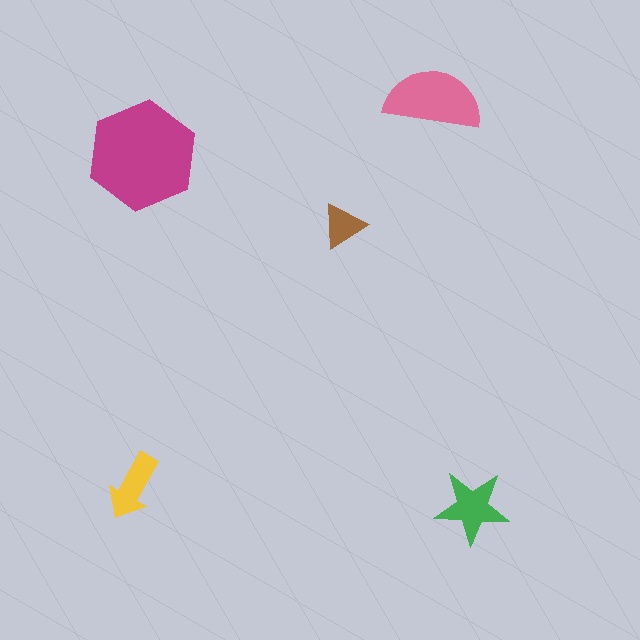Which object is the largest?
The magenta hexagon.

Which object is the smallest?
The brown triangle.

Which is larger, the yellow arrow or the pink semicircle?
The pink semicircle.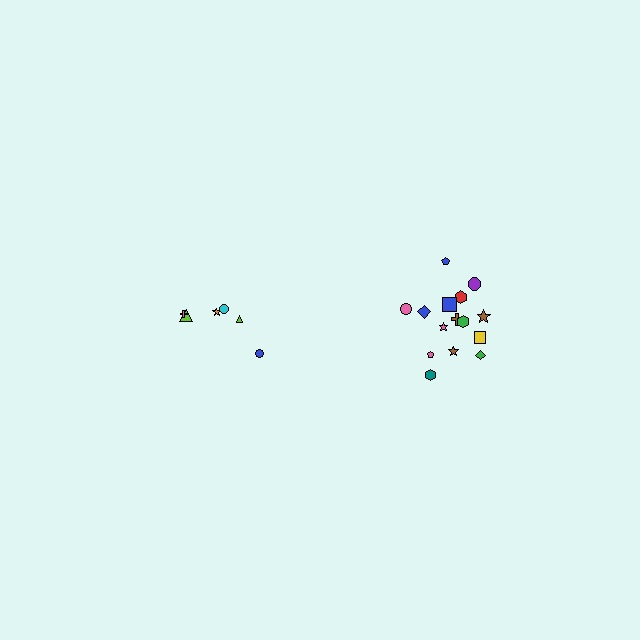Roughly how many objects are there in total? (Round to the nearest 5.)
Roughly 20 objects in total.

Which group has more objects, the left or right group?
The right group.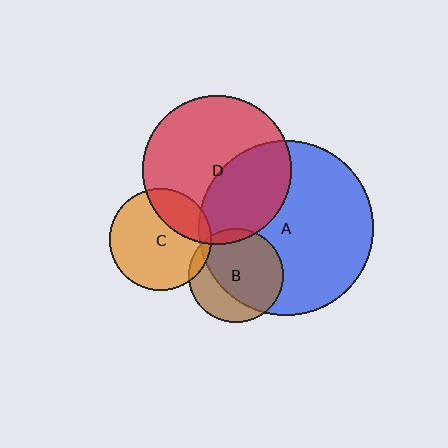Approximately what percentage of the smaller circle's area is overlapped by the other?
Approximately 10%.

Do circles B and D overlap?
Yes.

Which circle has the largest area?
Circle A (blue).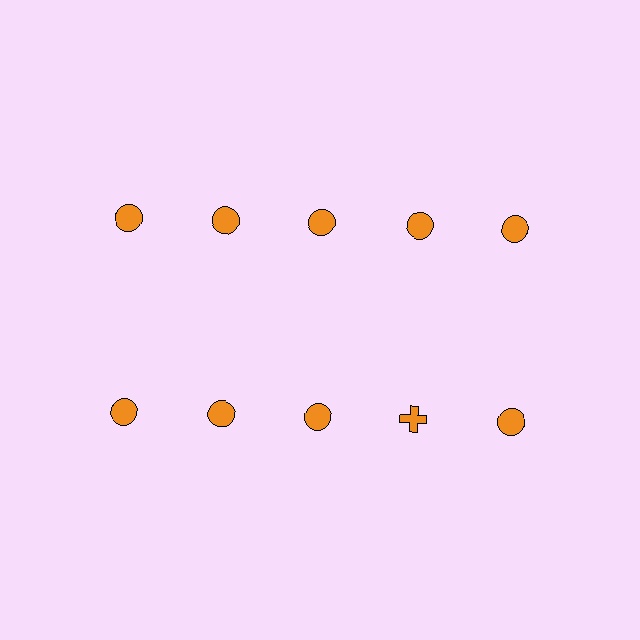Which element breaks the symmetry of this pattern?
The orange cross in the second row, second from right column breaks the symmetry. All other shapes are orange circles.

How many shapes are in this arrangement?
There are 10 shapes arranged in a grid pattern.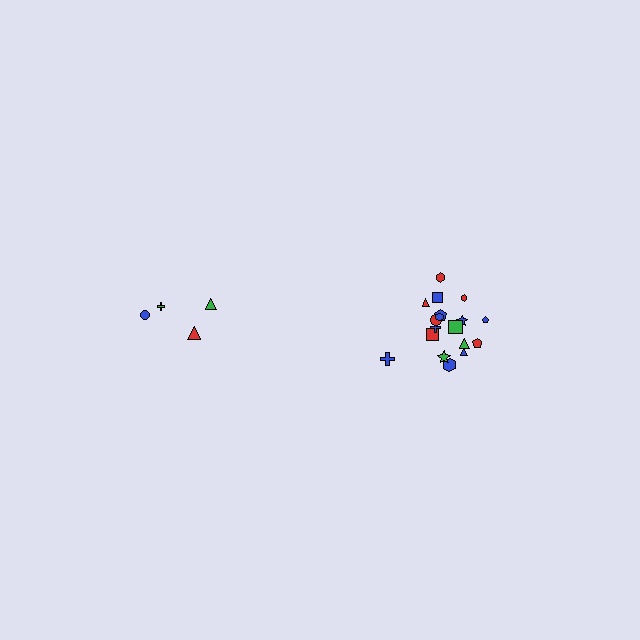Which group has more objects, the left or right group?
The right group.